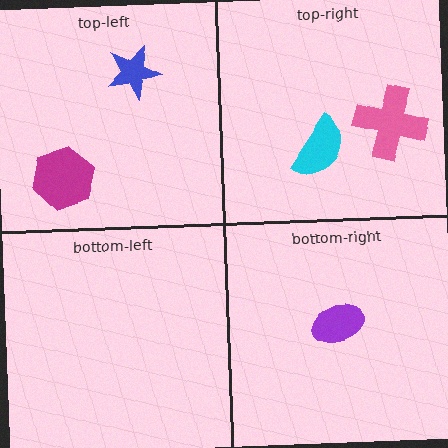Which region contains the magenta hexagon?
The top-left region.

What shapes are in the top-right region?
The pink cross, the cyan semicircle.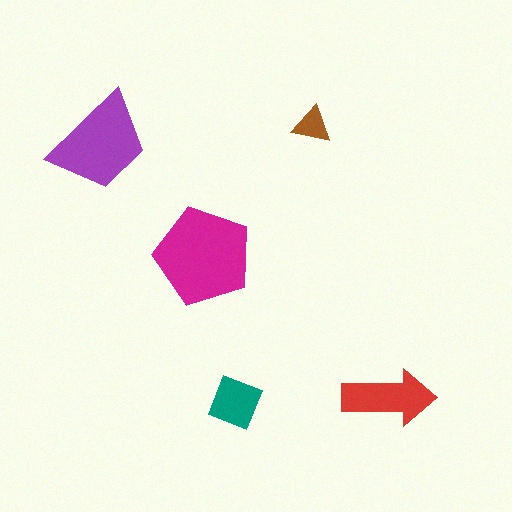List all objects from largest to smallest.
The magenta pentagon, the purple trapezoid, the red arrow, the teal diamond, the brown triangle.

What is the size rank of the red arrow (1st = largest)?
3rd.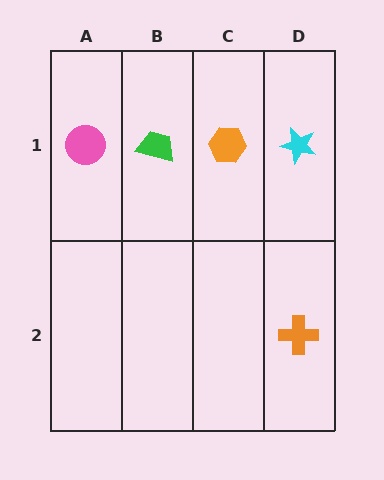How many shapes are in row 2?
1 shape.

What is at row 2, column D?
An orange cross.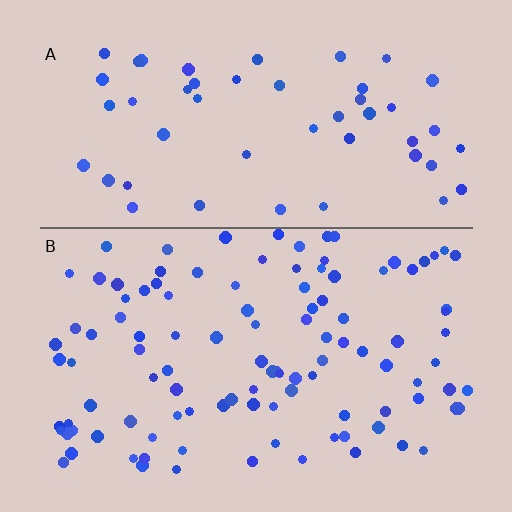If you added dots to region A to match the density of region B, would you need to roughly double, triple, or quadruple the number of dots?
Approximately double.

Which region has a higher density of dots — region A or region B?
B (the bottom).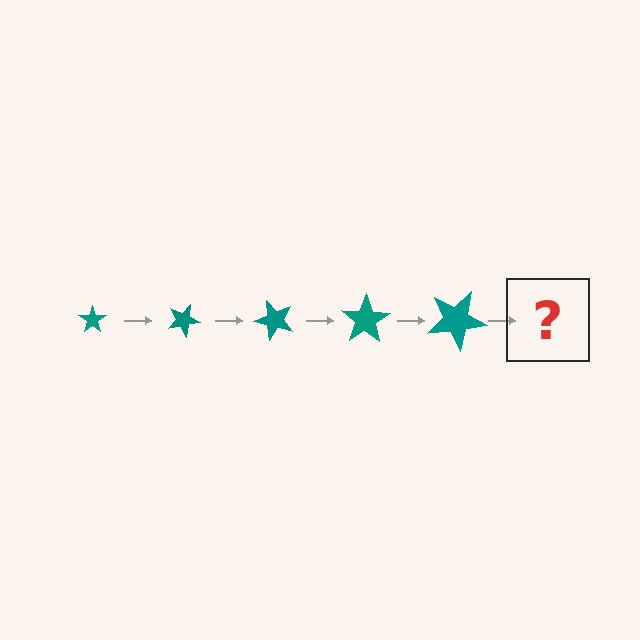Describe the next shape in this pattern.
It should be a star, larger than the previous one and rotated 125 degrees from the start.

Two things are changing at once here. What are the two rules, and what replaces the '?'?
The two rules are that the star grows larger each step and it rotates 25 degrees each step. The '?' should be a star, larger than the previous one and rotated 125 degrees from the start.